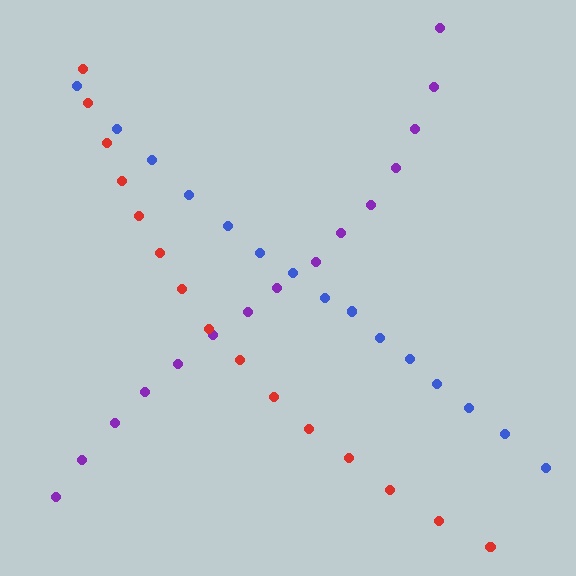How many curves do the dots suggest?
There are 3 distinct paths.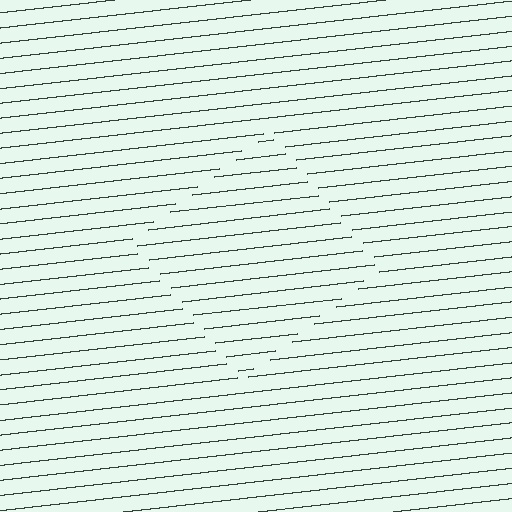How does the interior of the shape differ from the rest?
The interior of the shape contains the same grating, shifted by half a period — the contour is defined by the phase discontinuity where line-ends from the inner and outer gratings abut.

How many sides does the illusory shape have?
4 sides — the line-ends trace a square.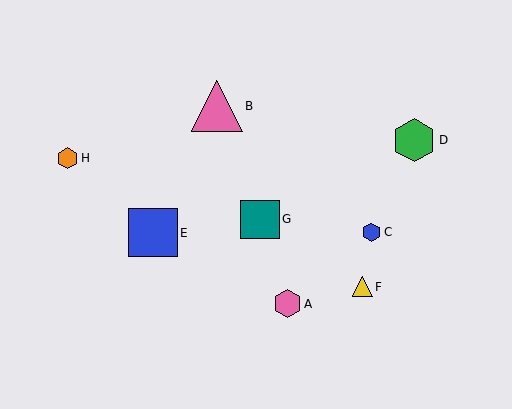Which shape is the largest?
The pink triangle (labeled B) is the largest.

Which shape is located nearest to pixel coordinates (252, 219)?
The teal square (labeled G) at (260, 219) is nearest to that location.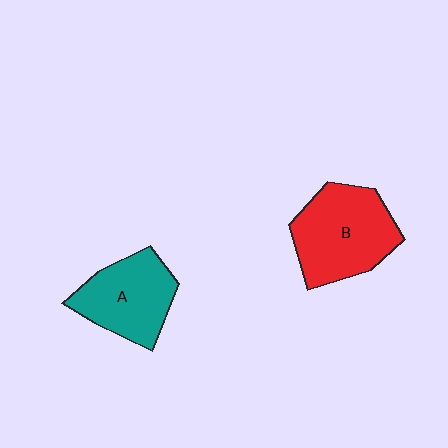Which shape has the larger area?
Shape B (red).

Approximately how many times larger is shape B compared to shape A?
Approximately 1.2 times.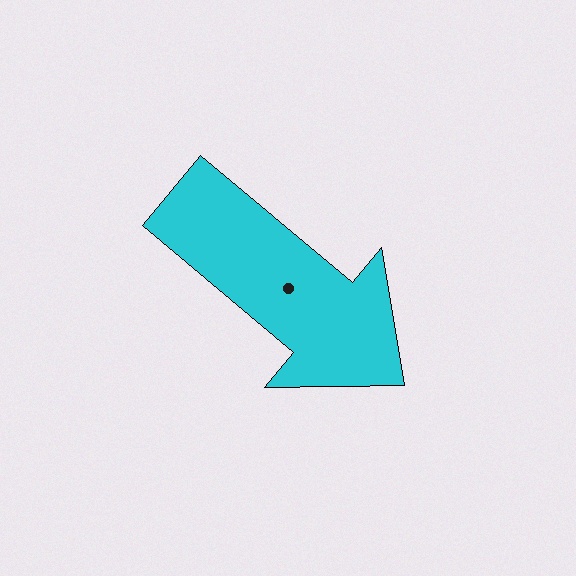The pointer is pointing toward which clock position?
Roughly 4 o'clock.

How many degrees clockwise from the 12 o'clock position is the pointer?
Approximately 130 degrees.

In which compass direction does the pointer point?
Southeast.